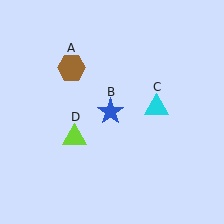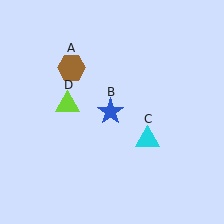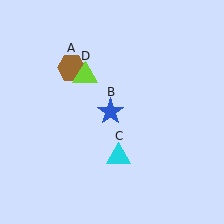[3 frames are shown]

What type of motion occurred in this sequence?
The cyan triangle (object C), lime triangle (object D) rotated clockwise around the center of the scene.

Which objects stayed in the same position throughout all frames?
Brown hexagon (object A) and blue star (object B) remained stationary.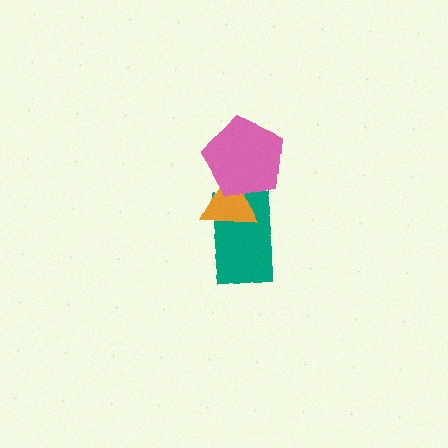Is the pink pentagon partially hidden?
No, no other shape covers it.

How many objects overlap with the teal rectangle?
2 objects overlap with the teal rectangle.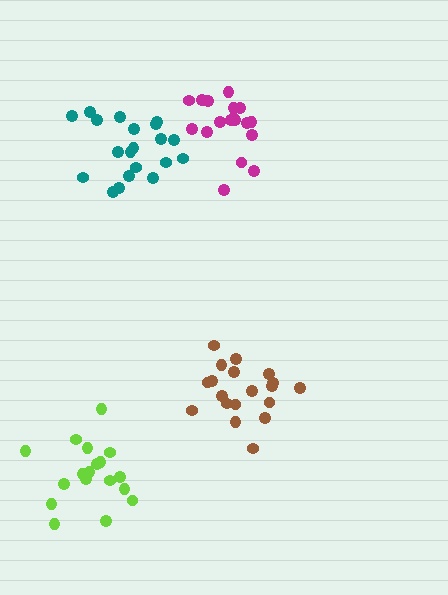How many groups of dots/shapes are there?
There are 4 groups.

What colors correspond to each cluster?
The clusters are colored: brown, magenta, lime, teal.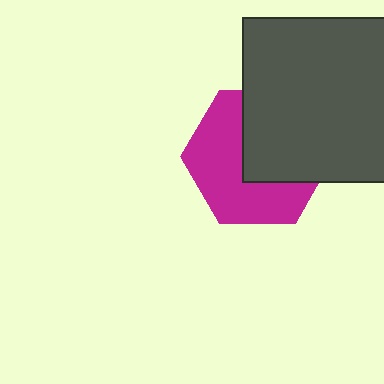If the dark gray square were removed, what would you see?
You would see the complete magenta hexagon.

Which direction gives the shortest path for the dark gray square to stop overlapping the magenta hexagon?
Moving toward the upper-right gives the shortest separation.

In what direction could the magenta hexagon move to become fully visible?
The magenta hexagon could move toward the lower-left. That would shift it out from behind the dark gray square entirely.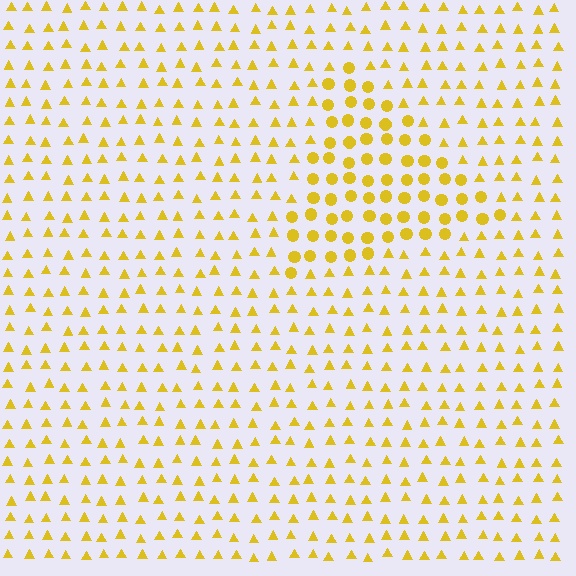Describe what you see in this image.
The image is filled with small yellow elements arranged in a uniform grid. A triangle-shaped region contains circles, while the surrounding area contains triangles. The boundary is defined purely by the change in element shape.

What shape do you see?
I see a triangle.